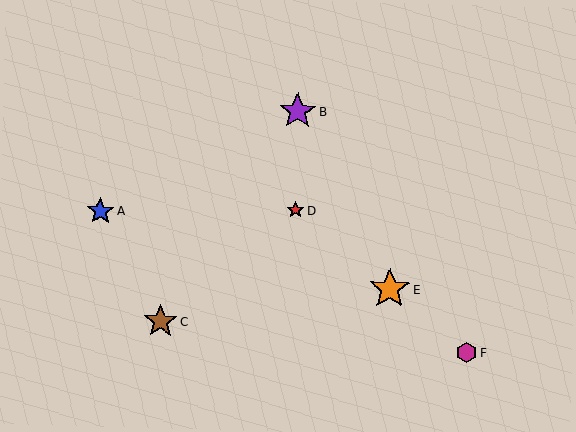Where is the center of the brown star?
The center of the brown star is at (160, 321).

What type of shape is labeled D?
Shape D is a red star.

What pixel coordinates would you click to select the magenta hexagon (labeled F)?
Click at (467, 353) to select the magenta hexagon F.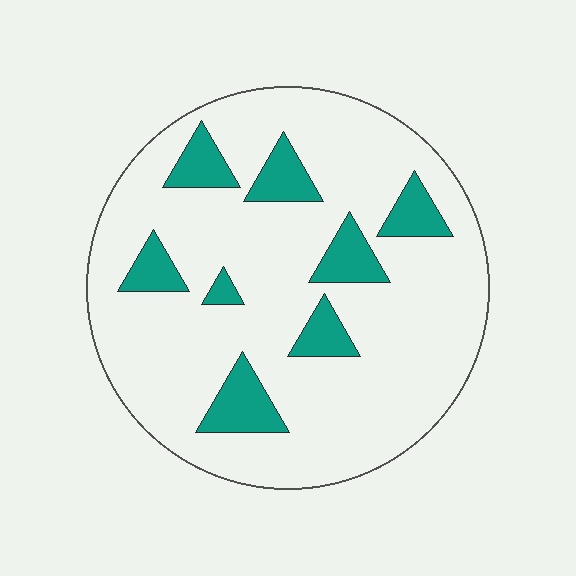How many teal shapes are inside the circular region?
8.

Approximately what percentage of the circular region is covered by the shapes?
Approximately 15%.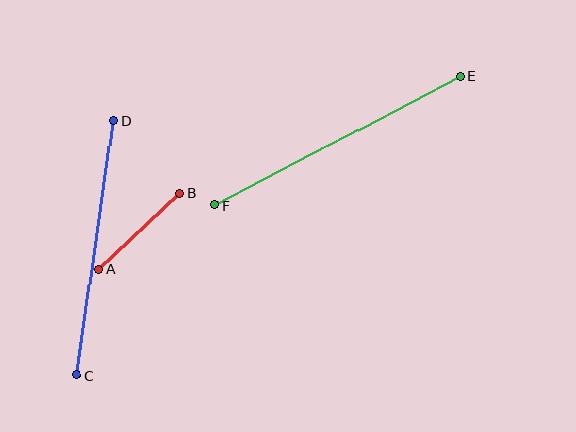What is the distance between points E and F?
The distance is approximately 277 pixels.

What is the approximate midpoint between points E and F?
The midpoint is at approximately (338, 141) pixels.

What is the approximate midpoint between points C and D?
The midpoint is at approximately (95, 248) pixels.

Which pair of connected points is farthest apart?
Points E and F are farthest apart.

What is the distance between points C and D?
The distance is approximately 257 pixels.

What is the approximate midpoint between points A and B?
The midpoint is at approximately (139, 231) pixels.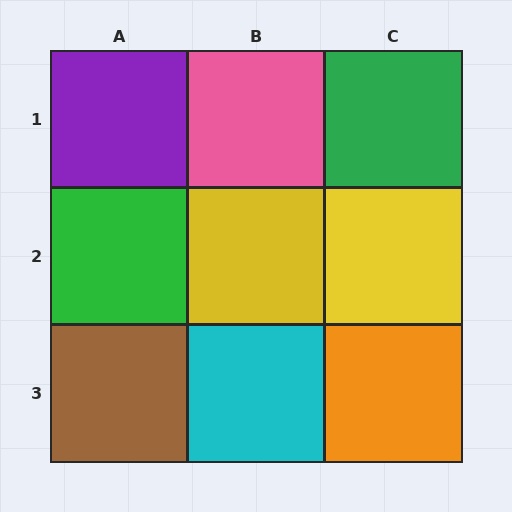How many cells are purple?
1 cell is purple.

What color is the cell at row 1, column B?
Pink.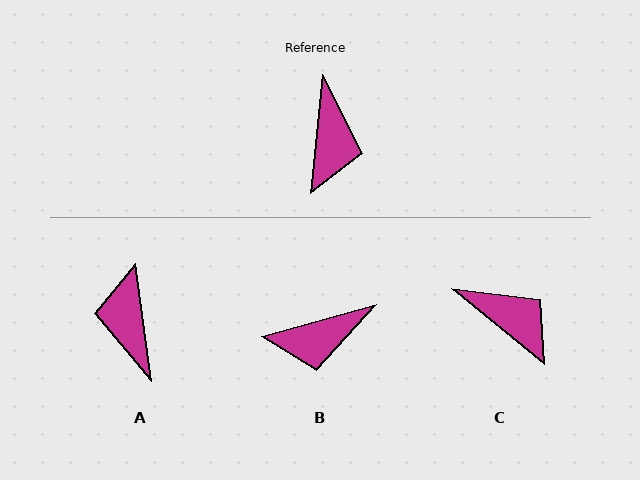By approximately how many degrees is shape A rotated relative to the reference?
Approximately 167 degrees clockwise.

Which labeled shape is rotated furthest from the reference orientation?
A, about 167 degrees away.